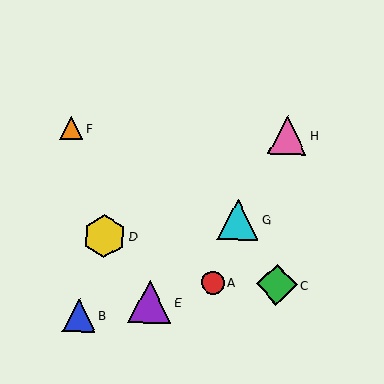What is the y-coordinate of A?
Object A is at y≈282.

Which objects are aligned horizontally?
Objects F, H are aligned horizontally.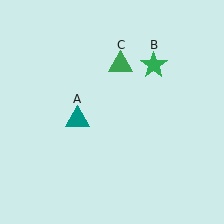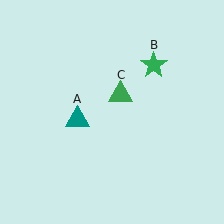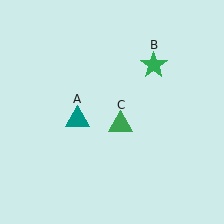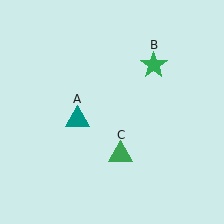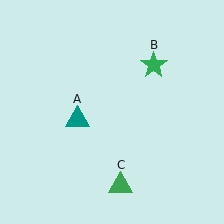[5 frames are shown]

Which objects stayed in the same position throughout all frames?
Teal triangle (object A) and green star (object B) remained stationary.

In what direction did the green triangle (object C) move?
The green triangle (object C) moved down.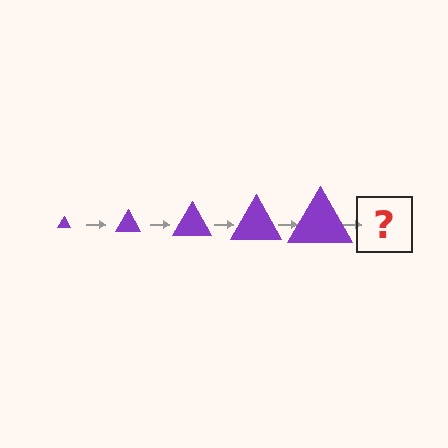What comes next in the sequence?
The next element should be a purple triangle, larger than the previous one.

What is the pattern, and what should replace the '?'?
The pattern is that the triangle gets progressively larger each step. The '?' should be a purple triangle, larger than the previous one.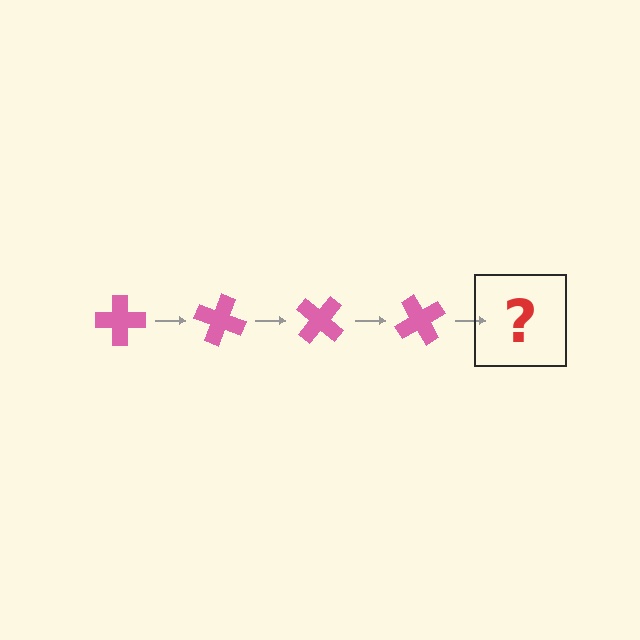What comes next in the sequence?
The next element should be a pink cross rotated 80 degrees.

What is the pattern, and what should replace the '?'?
The pattern is that the cross rotates 20 degrees each step. The '?' should be a pink cross rotated 80 degrees.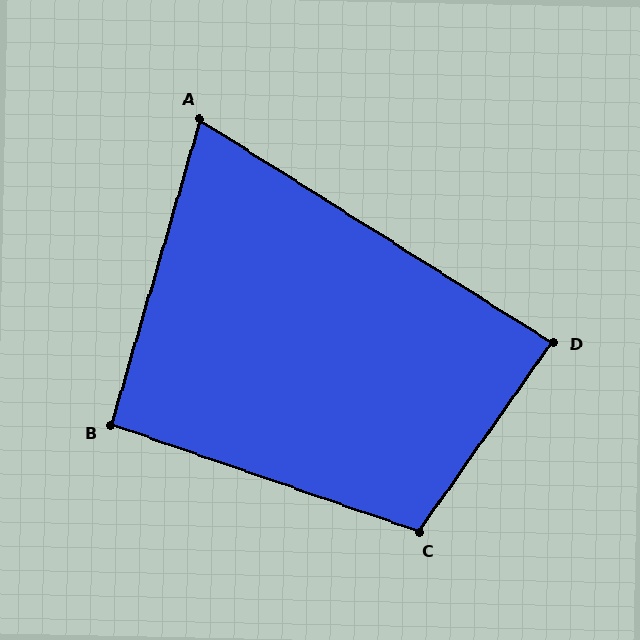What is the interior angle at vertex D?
Approximately 87 degrees (approximately right).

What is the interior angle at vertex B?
Approximately 93 degrees (approximately right).